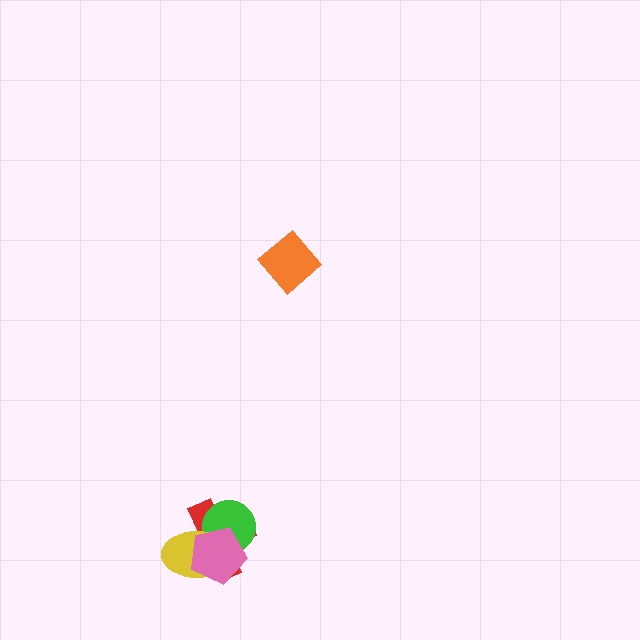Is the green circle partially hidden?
Yes, it is partially covered by another shape.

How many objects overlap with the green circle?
3 objects overlap with the green circle.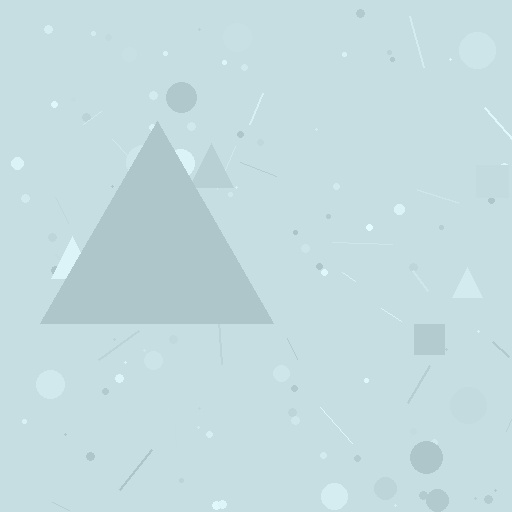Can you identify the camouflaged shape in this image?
The camouflaged shape is a triangle.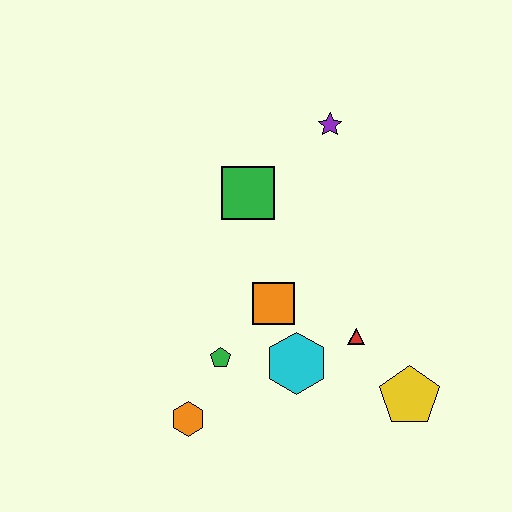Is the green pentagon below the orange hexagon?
No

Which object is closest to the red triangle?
The cyan hexagon is closest to the red triangle.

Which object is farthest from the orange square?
The purple star is farthest from the orange square.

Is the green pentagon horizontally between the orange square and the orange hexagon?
Yes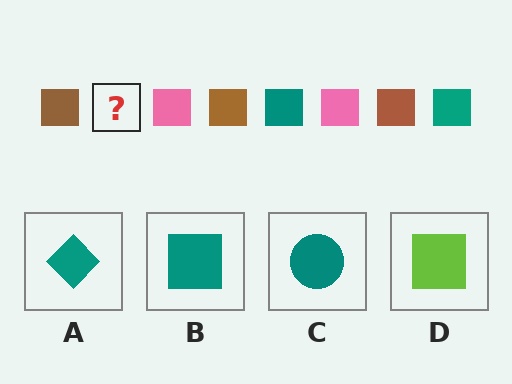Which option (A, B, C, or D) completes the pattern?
B.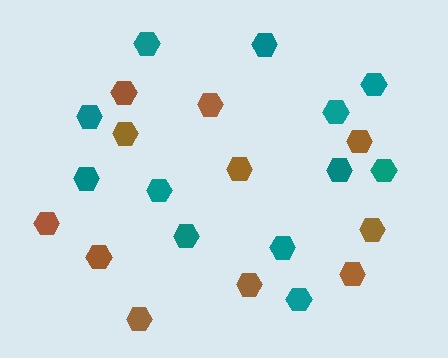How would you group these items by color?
There are 2 groups: one group of teal hexagons (12) and one group of brown hexagons (11).